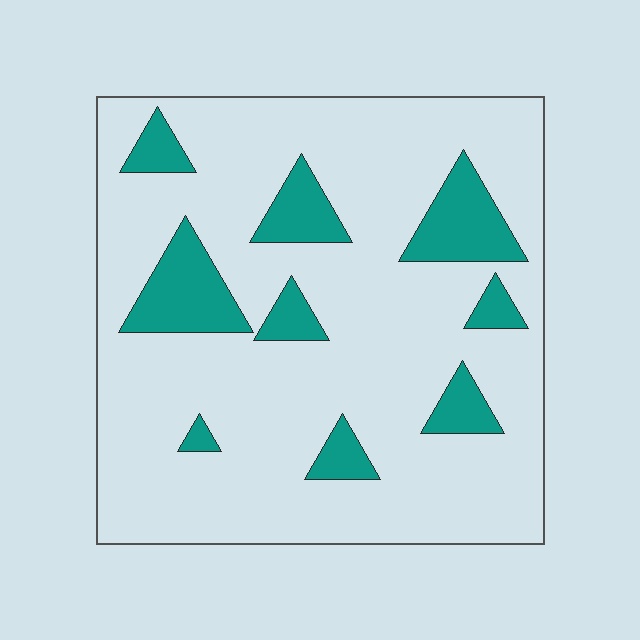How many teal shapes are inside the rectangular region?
9.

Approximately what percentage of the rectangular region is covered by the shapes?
Approximately 15%.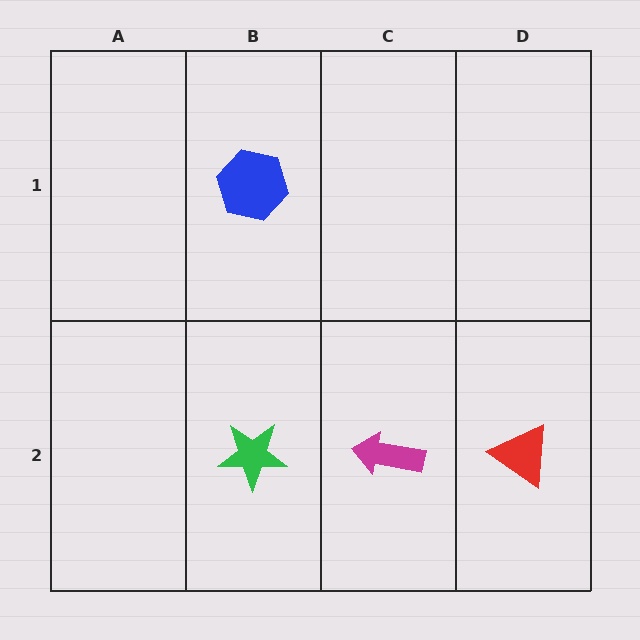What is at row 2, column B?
A green star.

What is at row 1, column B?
A blue hexagon.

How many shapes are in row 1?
1 shape.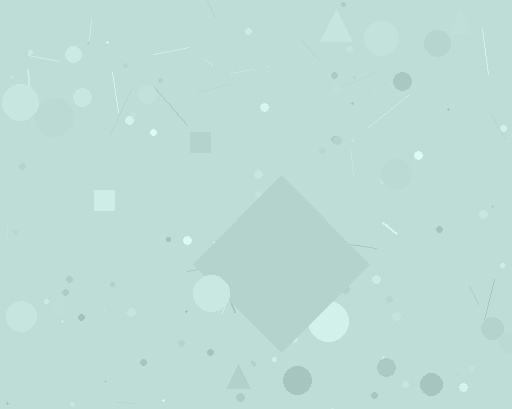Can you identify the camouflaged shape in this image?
The camouflaged shape is a diamond.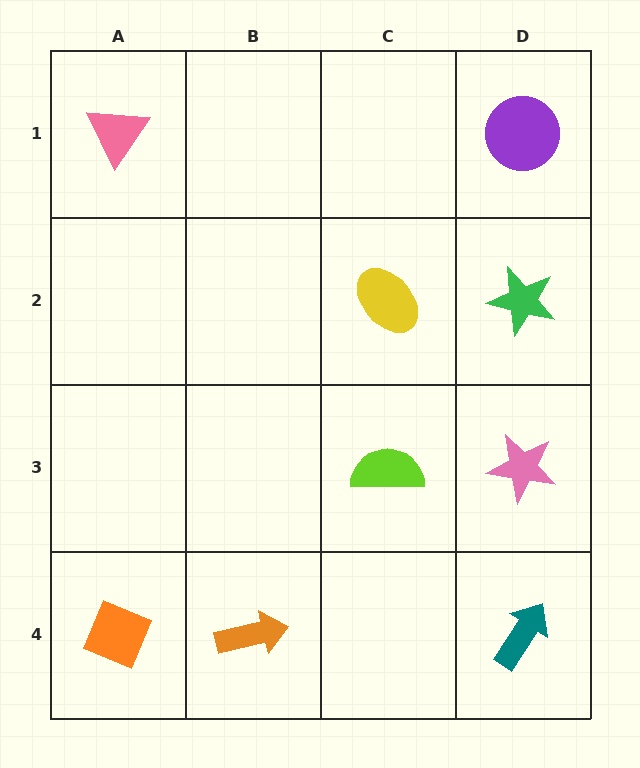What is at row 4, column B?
An orange arrow.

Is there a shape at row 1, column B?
No, that cell is empty.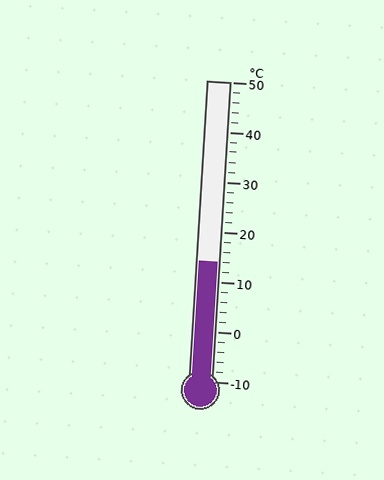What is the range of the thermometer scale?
The thermometer scale ranges from -10°C to 50°C.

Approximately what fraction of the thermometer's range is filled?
The thermometer is filled to approximately 40% of its range.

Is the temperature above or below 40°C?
The temperature is below 40°C.